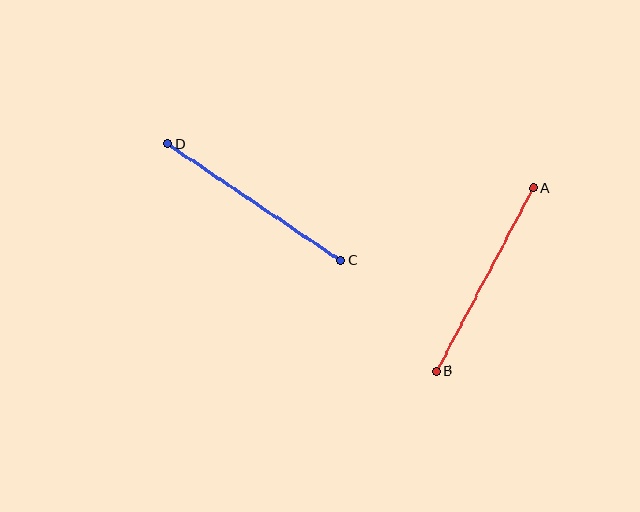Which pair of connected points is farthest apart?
Points C and D are farthest apart.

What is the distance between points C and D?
The distance is approximately 209 pixels.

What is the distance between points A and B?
The distance is approximately 207 pixels.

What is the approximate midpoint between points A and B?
The midpoint is at approximately (485, 280) pixels.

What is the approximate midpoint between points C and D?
The midpoint is at approximately (254, 202) pixels.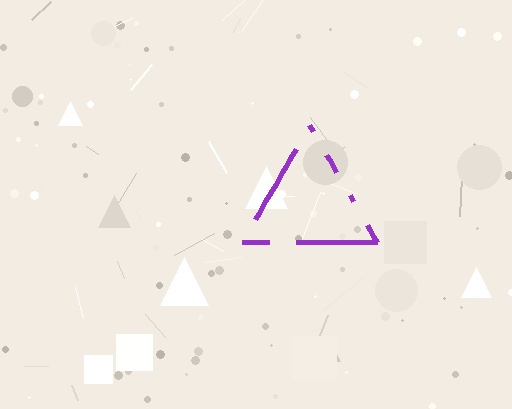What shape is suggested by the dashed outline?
The dashed outline suggests a triangle.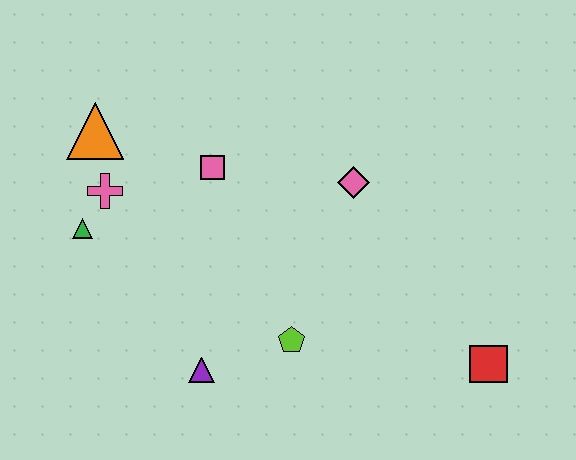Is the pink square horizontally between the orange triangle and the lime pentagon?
Yes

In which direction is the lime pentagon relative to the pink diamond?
The lime pentagon is below the pink diamond.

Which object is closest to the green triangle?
The pink cross is closest to the green triangle.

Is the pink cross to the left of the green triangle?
No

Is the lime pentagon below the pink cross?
Yes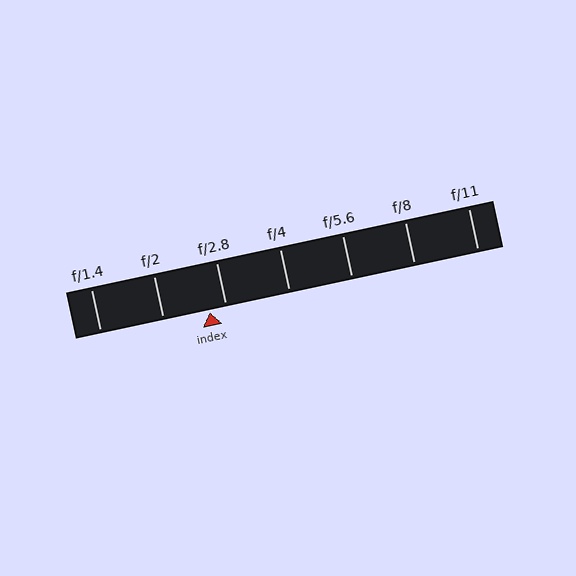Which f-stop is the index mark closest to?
The index mark is closest to f/2.8.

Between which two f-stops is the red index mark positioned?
The index mark is between f/2 and f/2.8.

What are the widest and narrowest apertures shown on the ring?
The widest aperture shown is f/1.4 and the narrowest is f/11.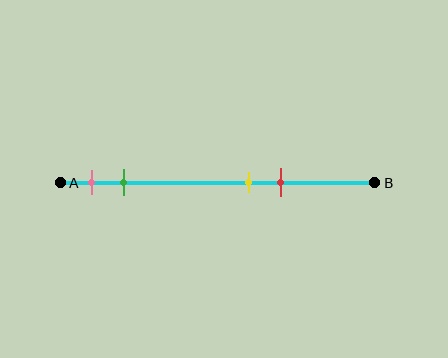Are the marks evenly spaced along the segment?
No, the marks are not evenly spaced.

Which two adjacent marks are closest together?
The yellow and red marks are the closest adjacent pair.